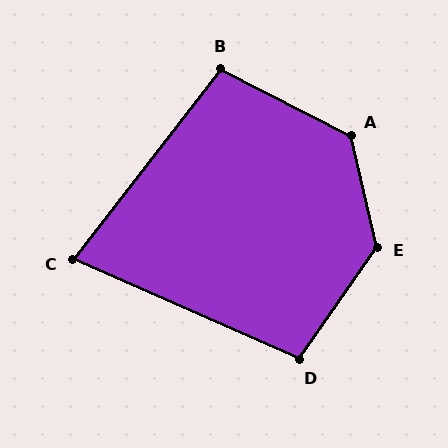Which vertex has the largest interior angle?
E, at approximately 132 degrees.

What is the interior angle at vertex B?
Approximately 101 degrees (obtuse).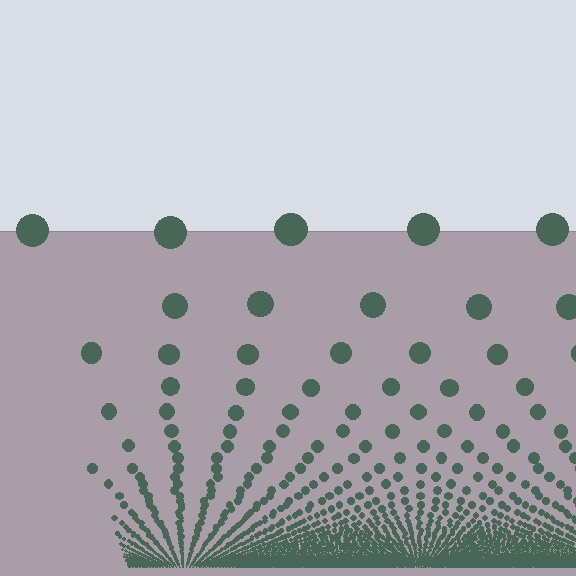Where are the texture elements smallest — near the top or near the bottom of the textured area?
Near the bottom.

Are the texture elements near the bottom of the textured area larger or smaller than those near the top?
Smaller. The gradient is inverted — elements near the bottom are smaller and denser.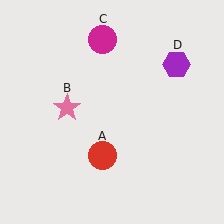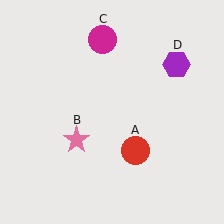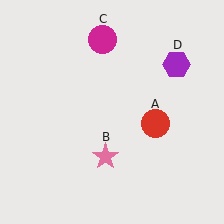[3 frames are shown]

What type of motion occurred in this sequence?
The red circle (object A), pink star (object B) rotated counterclockwise around the center of the scene.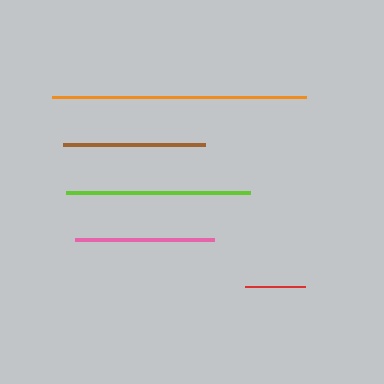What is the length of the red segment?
The red segment is approximately 60 pixels long.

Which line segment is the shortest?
The red line is the shortest at approximately 60 pixels.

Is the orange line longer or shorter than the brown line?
The orange line is longer than the brown line.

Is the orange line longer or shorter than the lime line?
The orange line is longer than the lime line.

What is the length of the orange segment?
The orange segment is approximately 254 pixels long.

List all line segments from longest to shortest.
From longest to shortest: orange, lime, brown, pink, red.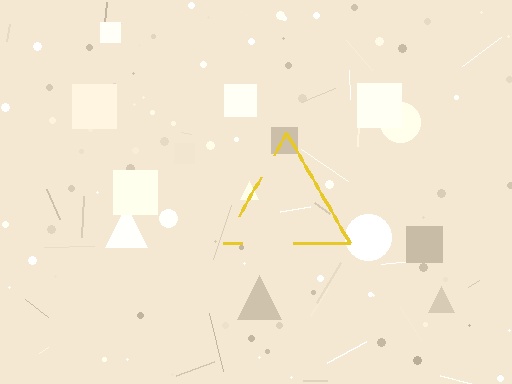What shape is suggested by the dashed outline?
The dashed outline suggests a triangle.